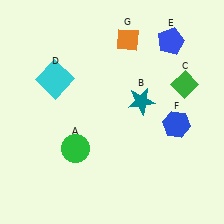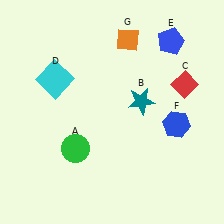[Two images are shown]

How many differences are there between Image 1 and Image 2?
There is 1 difference between the two images.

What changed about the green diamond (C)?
In Image 1, C is green. In Image 2, it changed to red.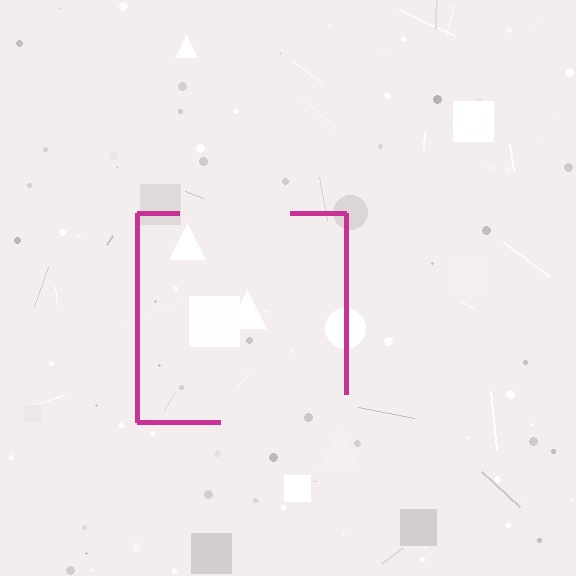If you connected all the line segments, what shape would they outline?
They would outline a square.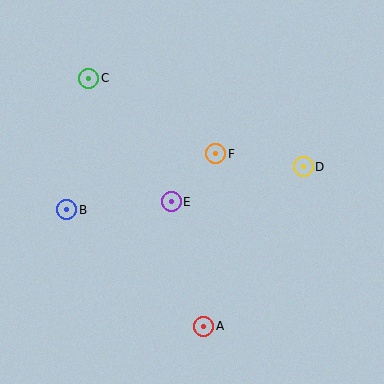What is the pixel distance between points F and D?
The distance between F and D is 89 pixels.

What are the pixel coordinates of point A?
Point A is at (204, 326).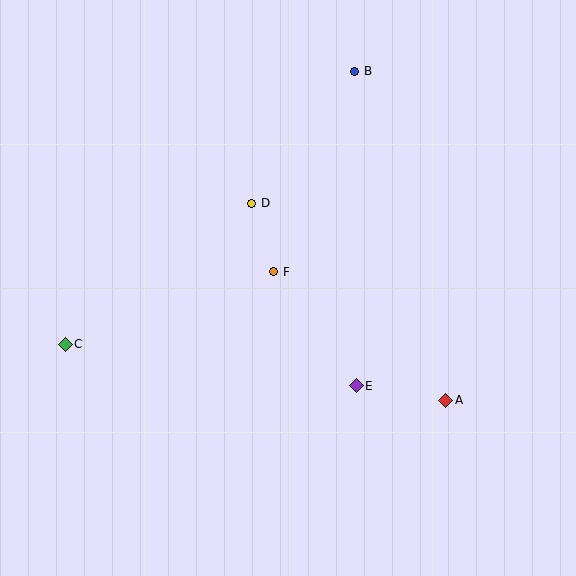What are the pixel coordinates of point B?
Point B is at (355, 71).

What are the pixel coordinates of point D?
Point D is at (252, 203).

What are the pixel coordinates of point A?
Point A is at (446, 400).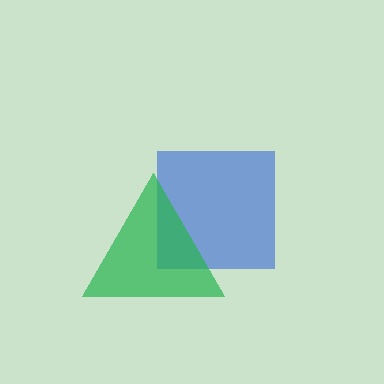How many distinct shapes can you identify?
There are 2 distinct shapes: a blue square, a green triangle.